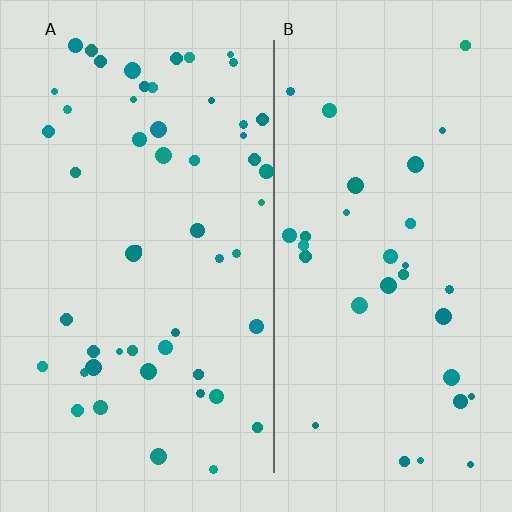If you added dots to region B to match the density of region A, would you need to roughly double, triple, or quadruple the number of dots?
Approximately double.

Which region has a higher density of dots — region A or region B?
A (the left).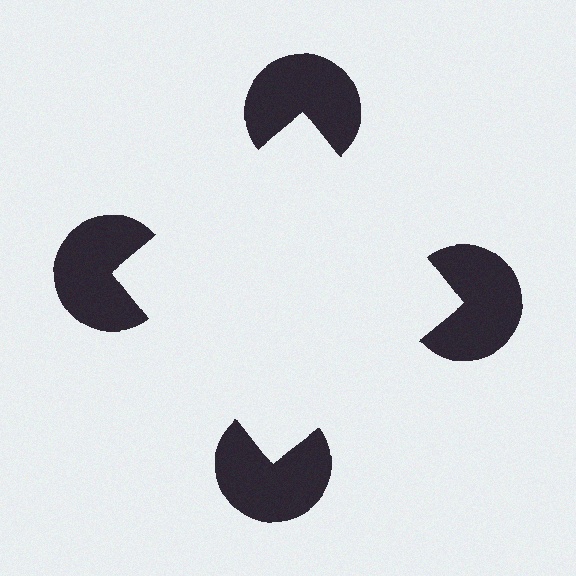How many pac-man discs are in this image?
There are 4 — one at each vertex of the illusory square.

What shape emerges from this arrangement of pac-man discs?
An illusory square — its edges are inferred from the aligned wedge cuts in the pac-man discs, not physically drawn.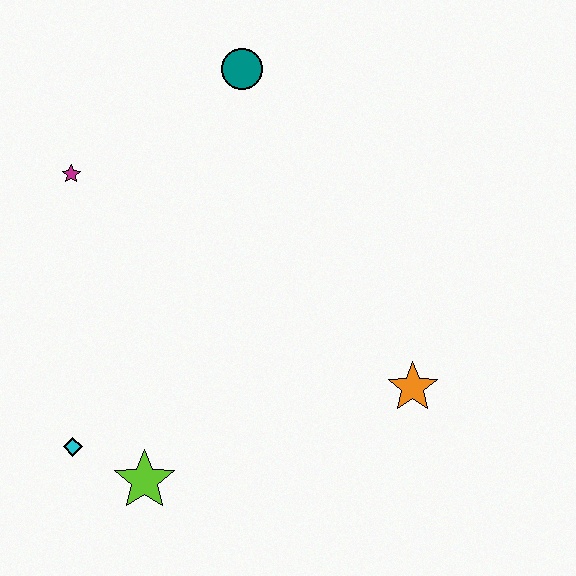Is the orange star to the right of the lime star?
Yes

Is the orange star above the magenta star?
No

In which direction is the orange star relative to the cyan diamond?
The orange star is to the right of the cyan diamond.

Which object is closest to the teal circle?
The magenta star is closest to the teal circle.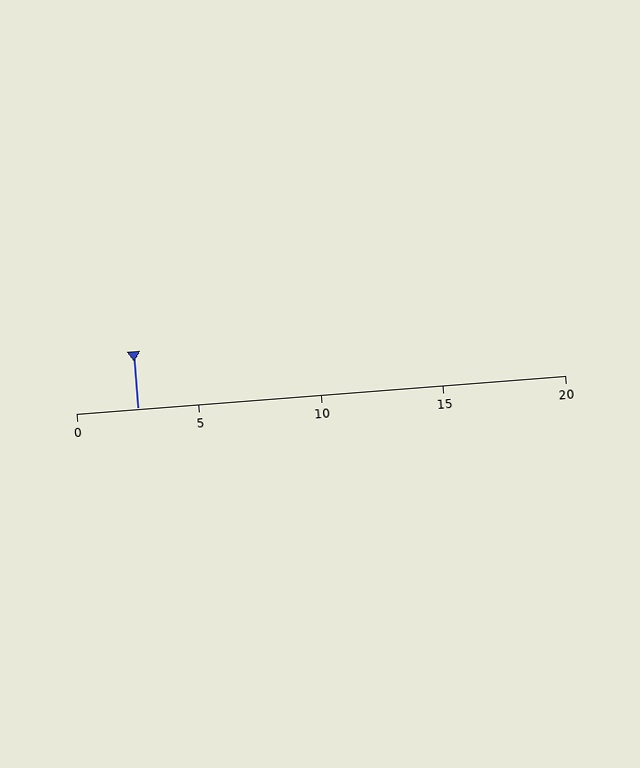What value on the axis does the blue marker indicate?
The marker indicates approximately 2.5.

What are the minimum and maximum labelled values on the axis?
The axis runs from 0 to 20.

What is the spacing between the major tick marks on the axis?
The major ticks are spaced 5 apart.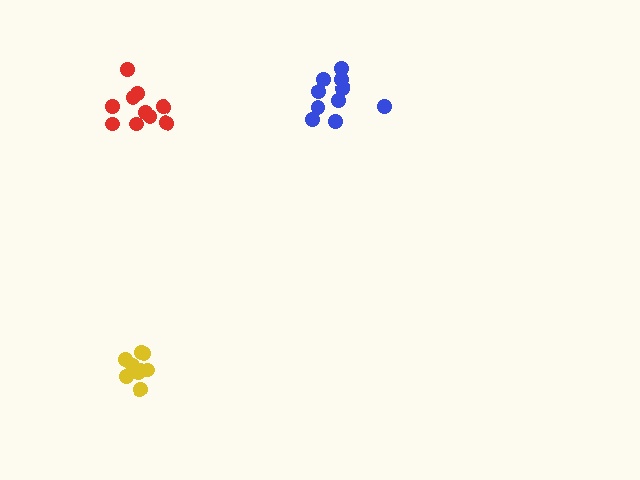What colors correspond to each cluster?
The clusters are colored: red, blue, yellow.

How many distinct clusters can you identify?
There are 3 distinct clusters.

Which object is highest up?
The blue cluster is topmost.